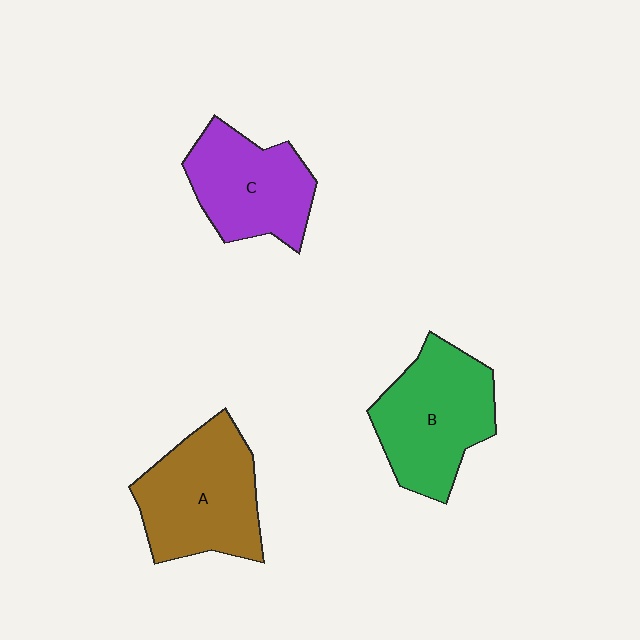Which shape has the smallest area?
Shape C (purple).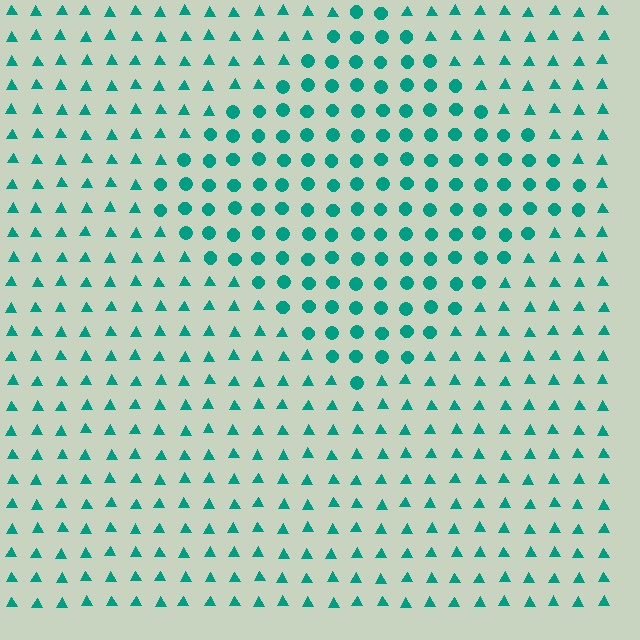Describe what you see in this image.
The image is filled with small teal elements arranged in a uniform grid. A diamond-shaped region contains circles, while the surrounding area contains triangles. The boundary is defined purely by the change in element shape.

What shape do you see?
I see a diamond.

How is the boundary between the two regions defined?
The boundary is defined by a change in element shape: circles inside vs. triangles outside. All elements share the same color and spacing.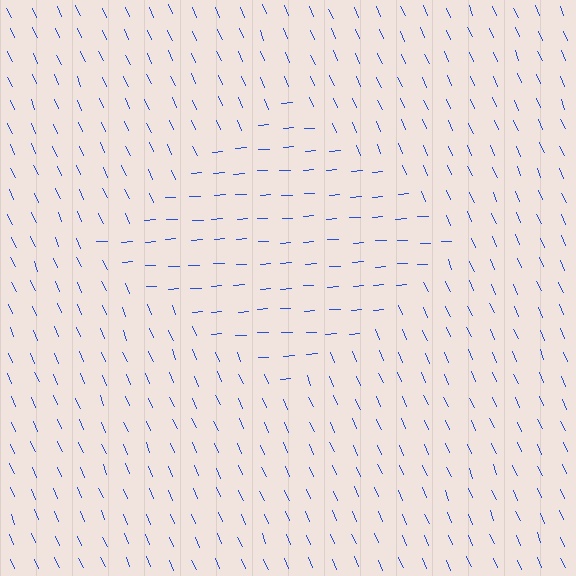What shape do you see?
I see a diamond.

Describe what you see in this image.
The image is filled with small blue line segments. A diamond region in the image has lines oriented differently from the surrounding lines, creating a visible texture boundary.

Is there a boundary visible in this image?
Yes, there is a texture boundary formed by a change in line orientation.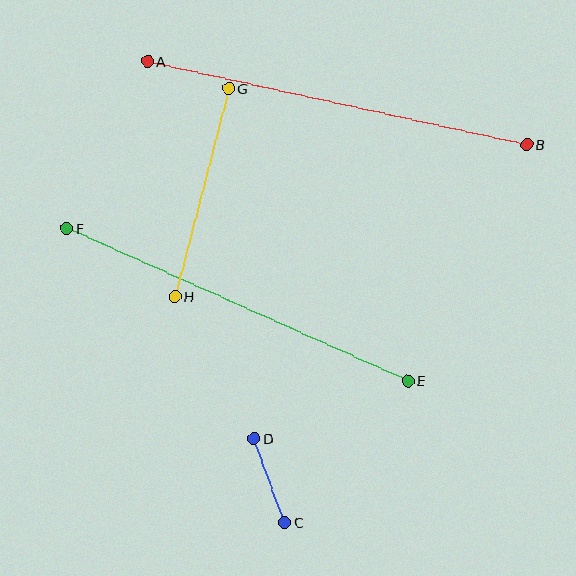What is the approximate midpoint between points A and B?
The midpoint is at approximately (337, 103) pixels.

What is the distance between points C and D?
The distance is approximately 89 pixels.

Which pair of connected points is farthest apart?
Points A and B are farthest apart.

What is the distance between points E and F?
The distance is approximately 374 pixels.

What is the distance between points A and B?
The distance is approximately 388 pixels.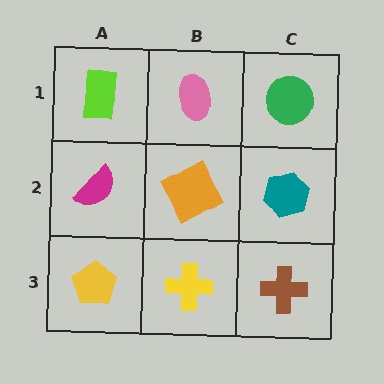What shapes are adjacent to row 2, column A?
A lime rectangle (row 1, column A), a yellow pentagon (row 3, column A), an orange square (row 2, column B).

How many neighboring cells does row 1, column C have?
2.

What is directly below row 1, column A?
A magenta semicircle.